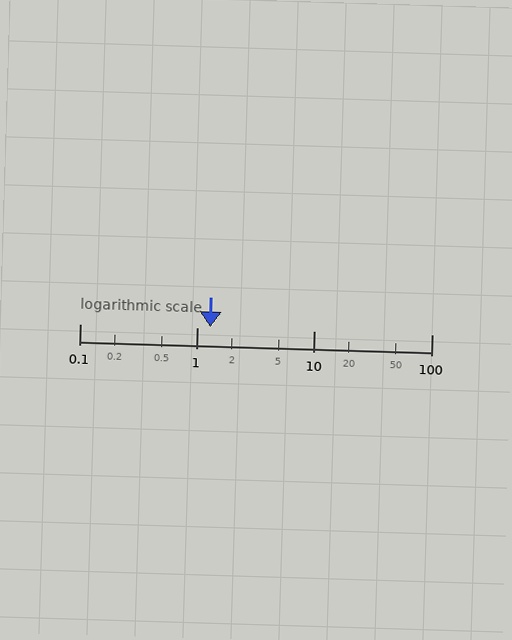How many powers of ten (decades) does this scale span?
The scale spans 3 decades, from 0.1 to 100.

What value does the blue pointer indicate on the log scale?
The pointer indicates approximately 1.3.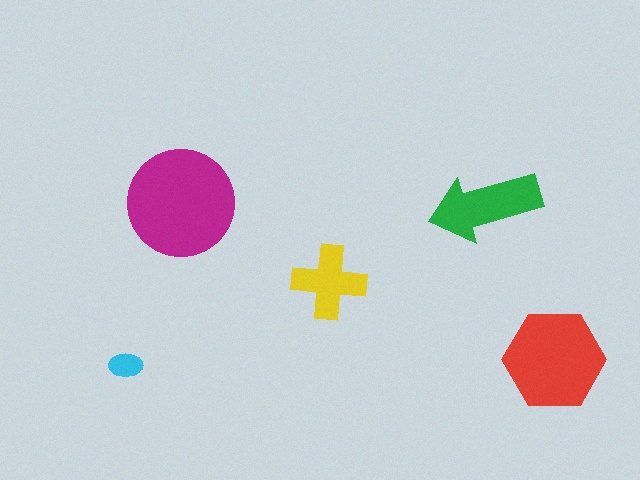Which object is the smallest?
The cyan ellipse.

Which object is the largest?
The magenta circle.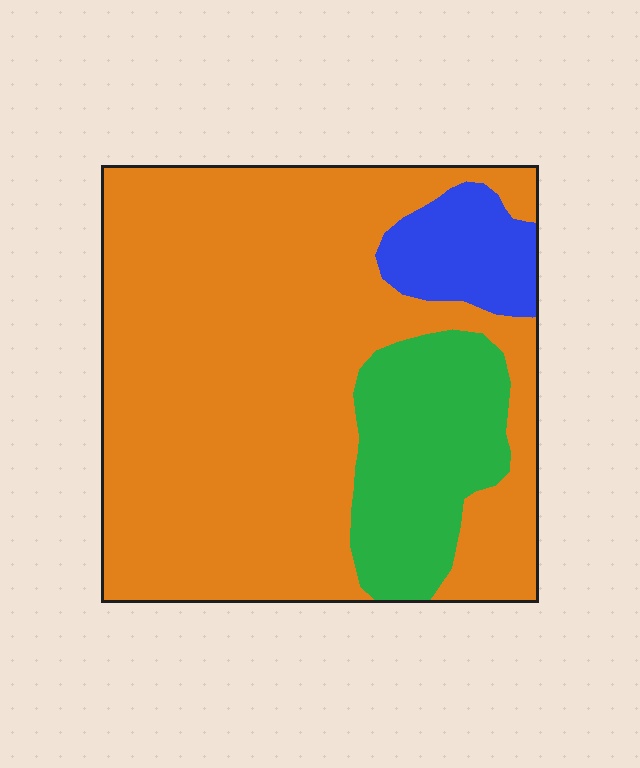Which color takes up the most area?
Orange, at roughly 75%.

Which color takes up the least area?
Blue, at roughly 10%.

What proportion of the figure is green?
Green takes up about one sixth (1/6) of the figure.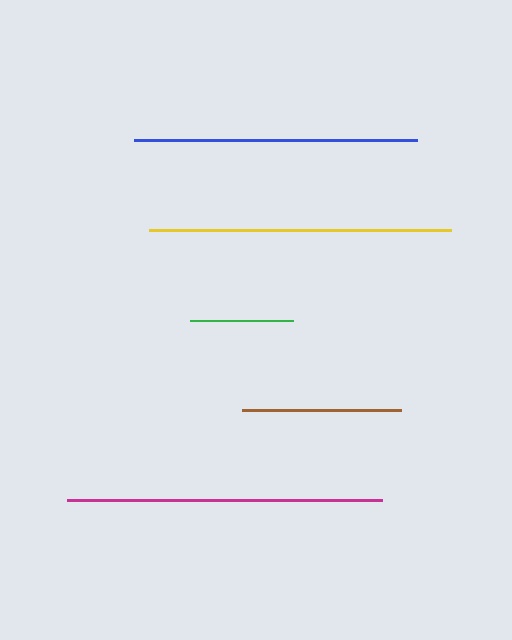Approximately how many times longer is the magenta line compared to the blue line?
The magenta line is approximately 1.1 times the length of the blue line.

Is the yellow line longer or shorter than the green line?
The yellow line is longer than the green line.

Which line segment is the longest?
The magenta line is the longest at approximately 315 pixels.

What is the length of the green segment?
The green segment is approximately 103 pixels long.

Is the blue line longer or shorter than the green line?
The blue line is longer than the green line.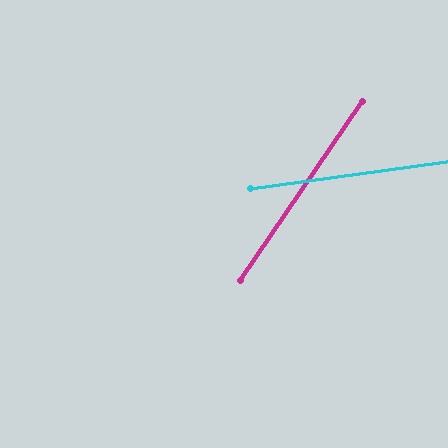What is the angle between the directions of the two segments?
Approximately 48 degrees.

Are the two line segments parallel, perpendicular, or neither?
Neither parallel nor perpendicular — they differ by about 48°.